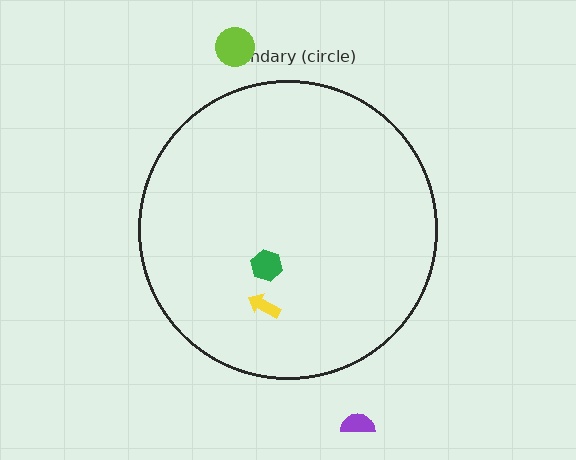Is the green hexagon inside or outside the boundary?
Inside.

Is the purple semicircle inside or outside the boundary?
Outside.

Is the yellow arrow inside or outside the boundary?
Inside.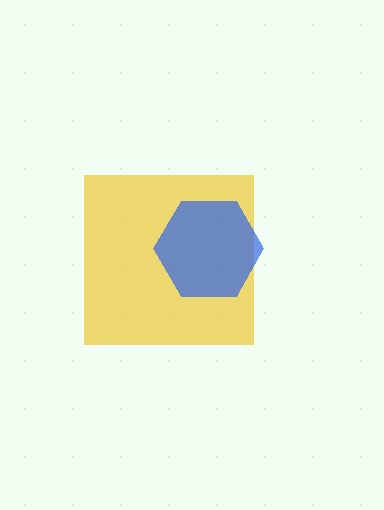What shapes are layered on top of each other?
The layered shapes are: a yellow square, a blue hexagon.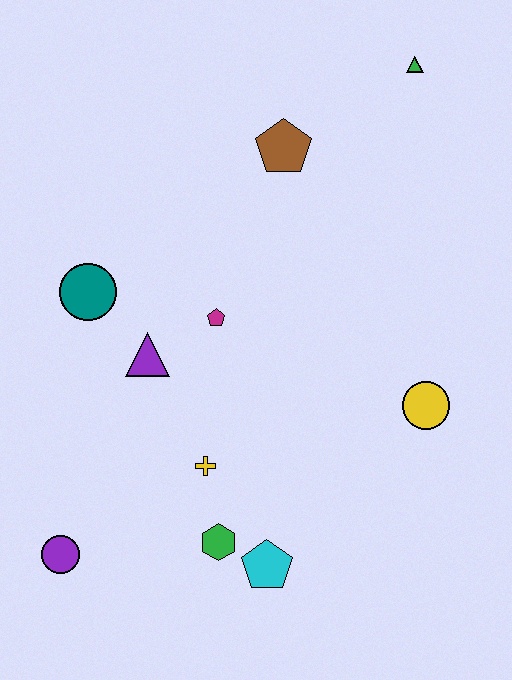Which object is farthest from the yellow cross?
The green triangle is farthest from the yellow cross.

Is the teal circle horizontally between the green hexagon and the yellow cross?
No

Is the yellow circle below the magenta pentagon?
Yes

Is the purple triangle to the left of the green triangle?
Yes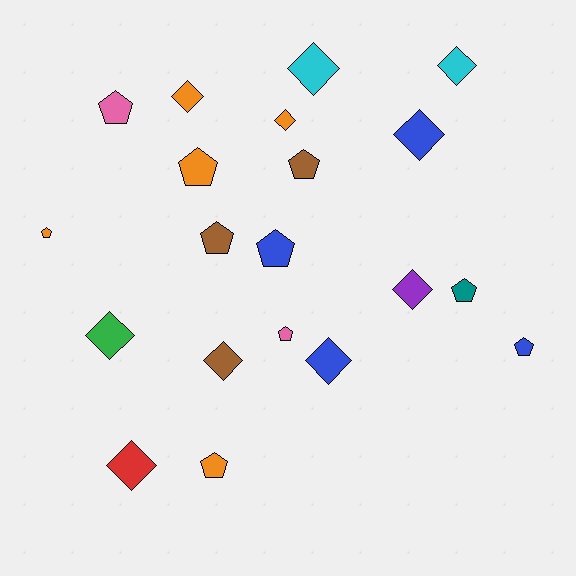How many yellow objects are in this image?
There are no yellow objects.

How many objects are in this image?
There are 20 objects.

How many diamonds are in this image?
There are 10 diamonds.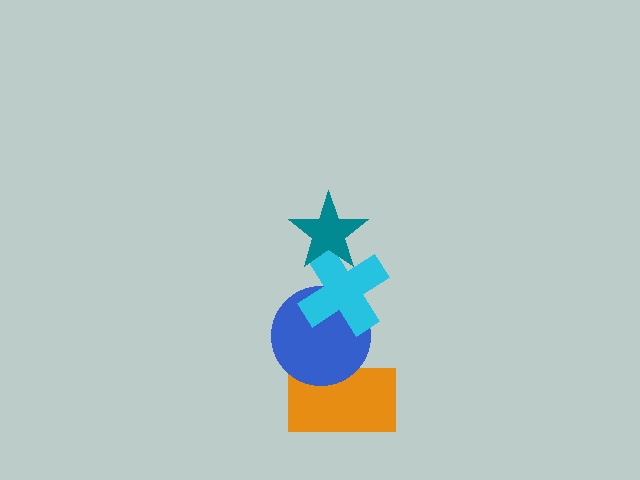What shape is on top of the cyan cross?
The teal star is on top of the cyan cross.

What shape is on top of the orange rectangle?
The blue circle is on top of the orange rectangle.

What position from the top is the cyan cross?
The cyan cross is 2nd from the top.